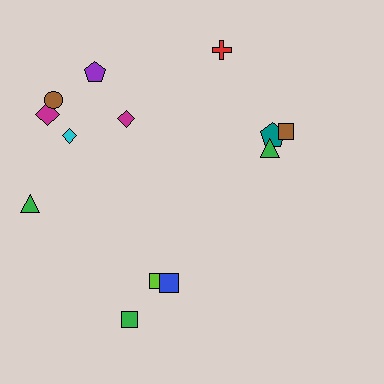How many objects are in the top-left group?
There are 6 objects.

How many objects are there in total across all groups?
There are 13 objects.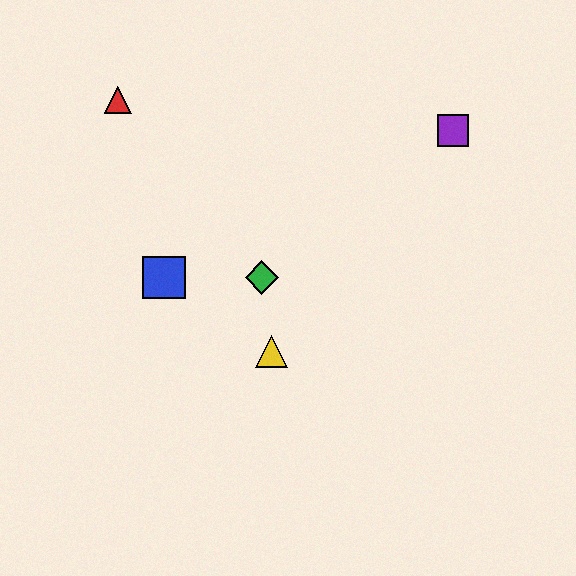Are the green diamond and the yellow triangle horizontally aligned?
No, the green diamond is at y≈278 and the yellow triangle is at y≈351.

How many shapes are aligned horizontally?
2 shapes (the blue square, the green diamond) are aligned horizontally.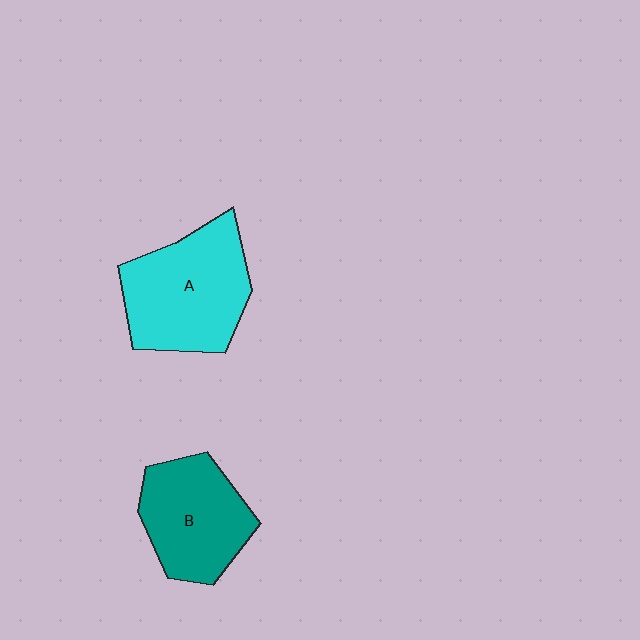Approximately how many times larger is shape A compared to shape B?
Approximately 1.2 times.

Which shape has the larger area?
Shape A (cyan).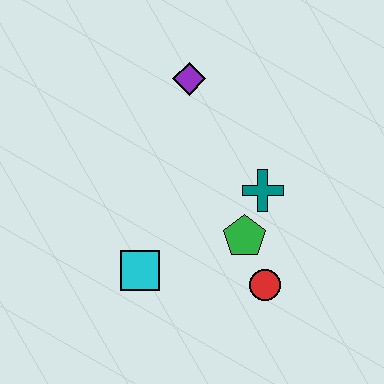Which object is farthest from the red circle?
The purple diamond is farthest from the red circle.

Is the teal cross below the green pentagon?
No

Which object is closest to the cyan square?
The green pentagon is closest to the cyan square.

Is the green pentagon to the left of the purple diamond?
No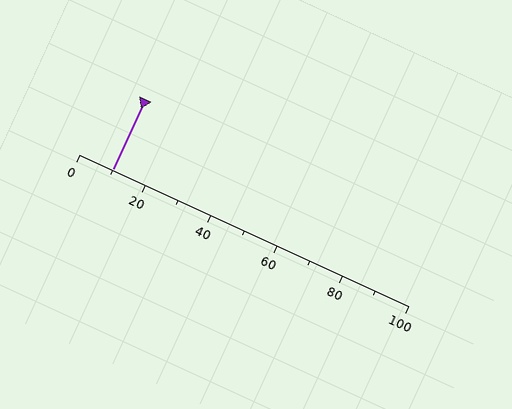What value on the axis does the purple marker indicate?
The marker indicates approximately 10.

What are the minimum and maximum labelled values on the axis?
The axis runs from 0 to 100.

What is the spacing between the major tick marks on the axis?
The major ticks are spaced 20 apart.